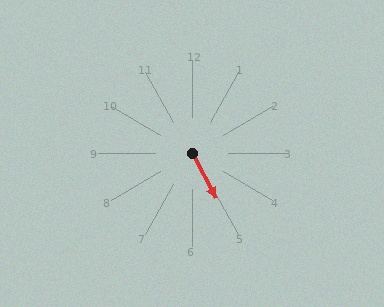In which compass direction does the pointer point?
Southeast.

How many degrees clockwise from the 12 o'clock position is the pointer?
Approximately 152 degrees.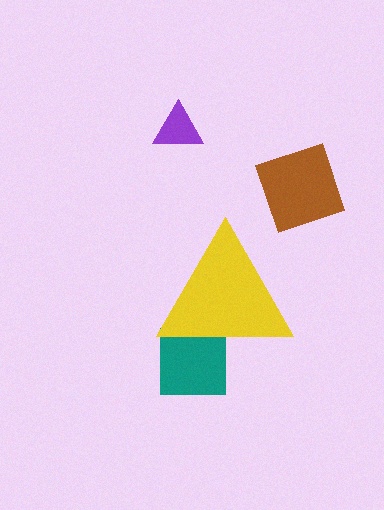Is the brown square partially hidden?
No, the brown square is fully visible.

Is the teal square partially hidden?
Yes, the teal square is partially hidden behind the yellow triangle.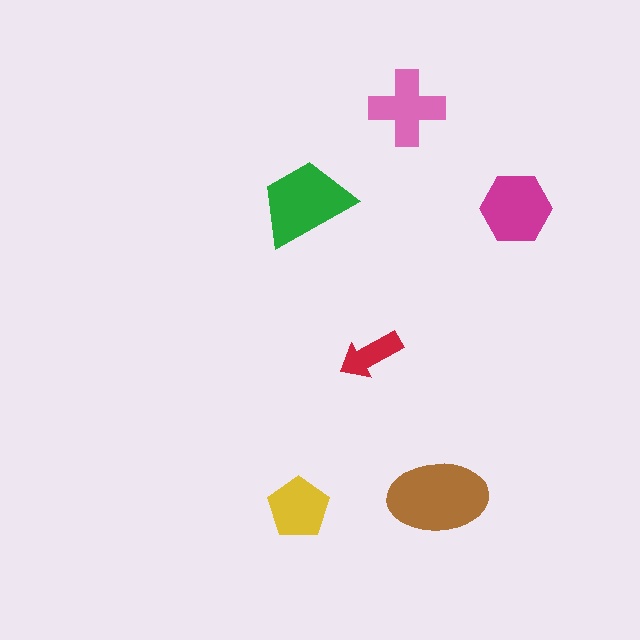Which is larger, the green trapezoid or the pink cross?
The green trapezoid.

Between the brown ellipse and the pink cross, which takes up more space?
The brown ellipse.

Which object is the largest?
The brown ellipse.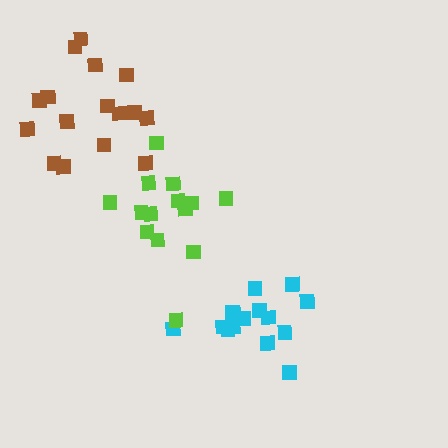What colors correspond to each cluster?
The clusters are colored: brown, cyan, lime.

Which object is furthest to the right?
The cyan cluster is rightmost.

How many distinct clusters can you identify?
There are 3 distinct clusters.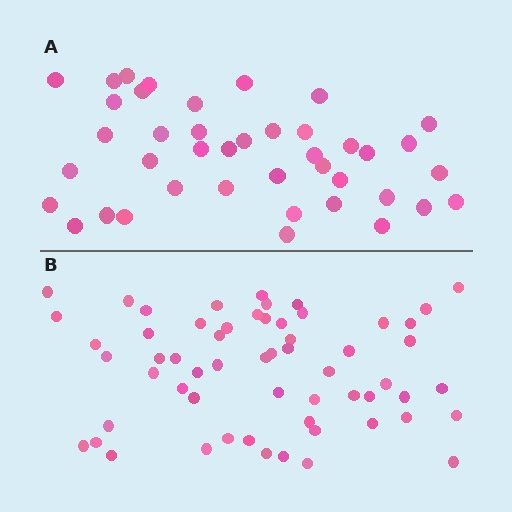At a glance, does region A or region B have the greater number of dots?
Region B (the bottom region) has more dots.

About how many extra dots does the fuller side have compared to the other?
Region B has approximately 20 more dots than region A.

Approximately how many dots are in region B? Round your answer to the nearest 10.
About 60 dots. (The exact count is 59, which rounds to 60.)